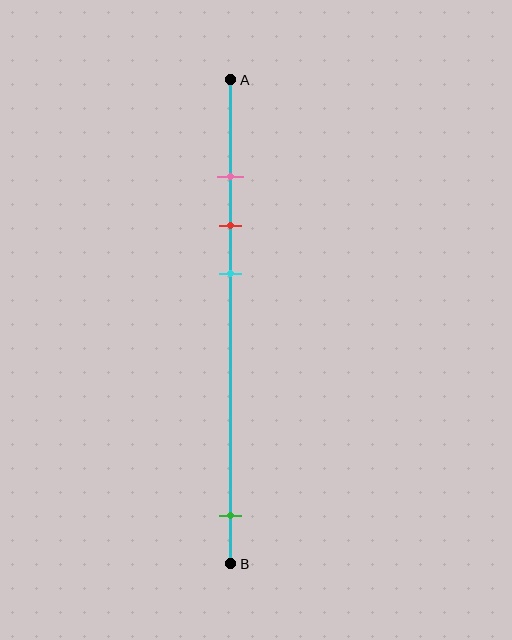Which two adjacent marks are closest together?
The pink and red marks are the closest adjacent pair.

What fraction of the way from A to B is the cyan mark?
The cyan mark is approximately 40% (0.4) of the way from A to B.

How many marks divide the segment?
There are 4 marks dividing the segment.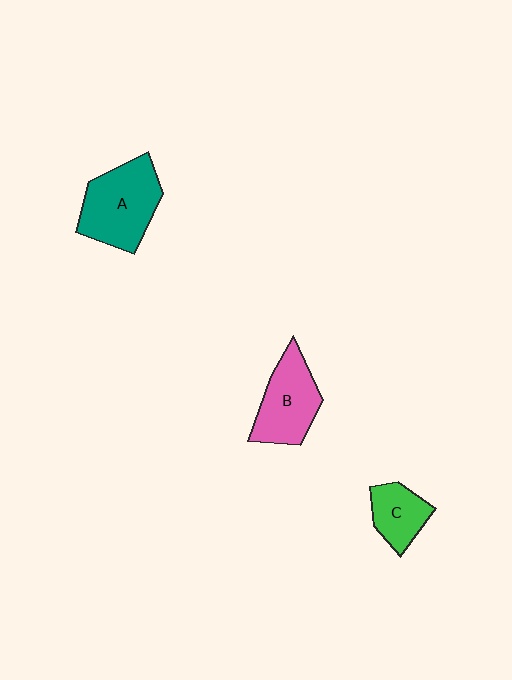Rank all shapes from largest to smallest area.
From largest to smallest: A (teal), B (pink), C (green).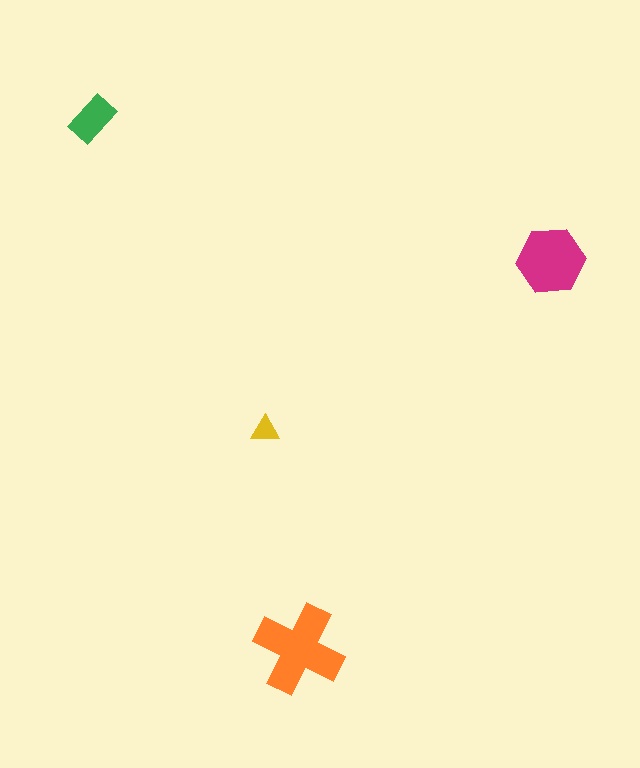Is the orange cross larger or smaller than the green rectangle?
Larger.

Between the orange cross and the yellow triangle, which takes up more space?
The orange cross.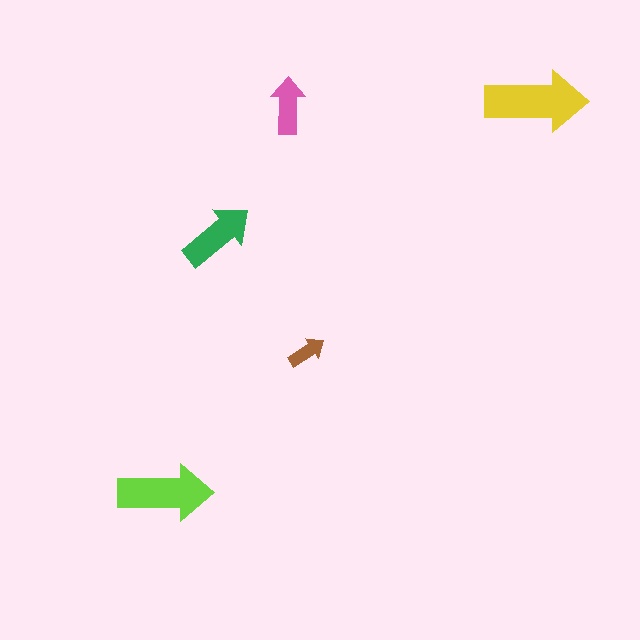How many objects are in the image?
There are 5 objects in the image.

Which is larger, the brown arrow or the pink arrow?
The pink one.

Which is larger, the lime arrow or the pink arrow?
The lime one.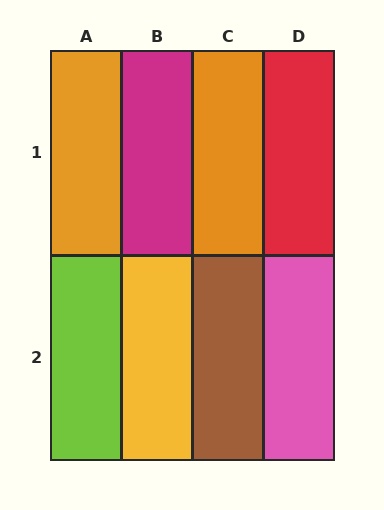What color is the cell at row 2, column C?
Brown.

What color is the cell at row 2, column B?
Yellow.